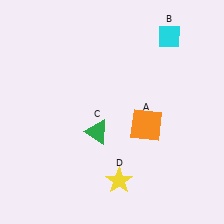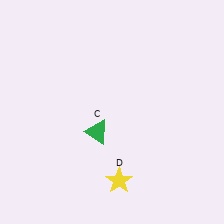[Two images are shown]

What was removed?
The orange square (A), the cyan diamond (B) were removed in Image 2.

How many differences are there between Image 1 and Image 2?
There are 2 differences between the two images.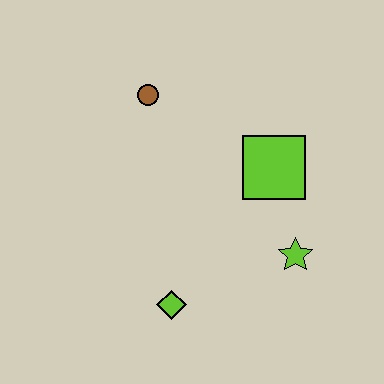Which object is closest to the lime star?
The lime square is closest to the lime star.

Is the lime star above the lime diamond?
Yes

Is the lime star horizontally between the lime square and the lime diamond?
No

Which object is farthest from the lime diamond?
The brown circle is farthest from the lime diamond.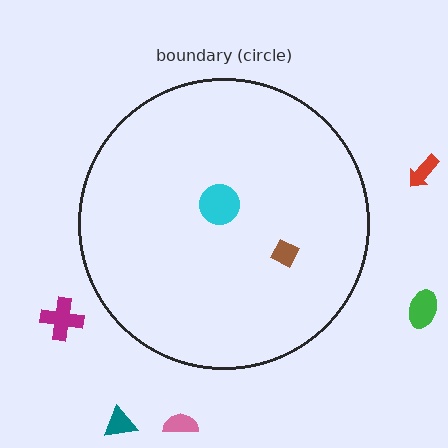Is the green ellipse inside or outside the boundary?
Outside.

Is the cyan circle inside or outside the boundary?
Inside.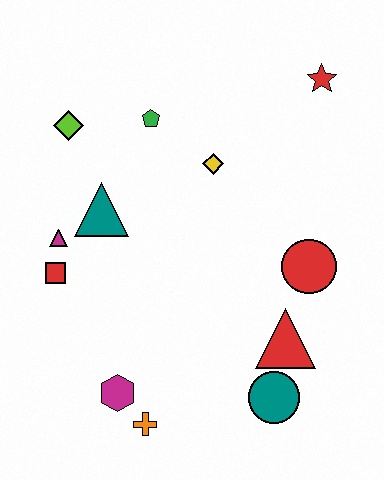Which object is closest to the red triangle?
The teal circle is closest to the red triangle.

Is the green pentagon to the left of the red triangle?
Yes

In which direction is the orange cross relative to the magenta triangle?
The orange cross is below the magenta triangle.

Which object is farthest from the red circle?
The lime diamond is farthest from the red circle.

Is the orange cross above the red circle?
No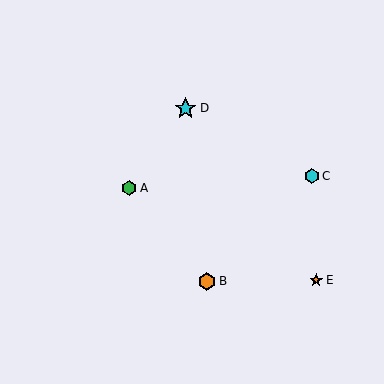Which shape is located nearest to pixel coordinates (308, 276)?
The orange star (labeled E) at (316, 280) is nearest to that location.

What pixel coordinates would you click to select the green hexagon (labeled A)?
Click at (129, 188) to select the green hexagon A.